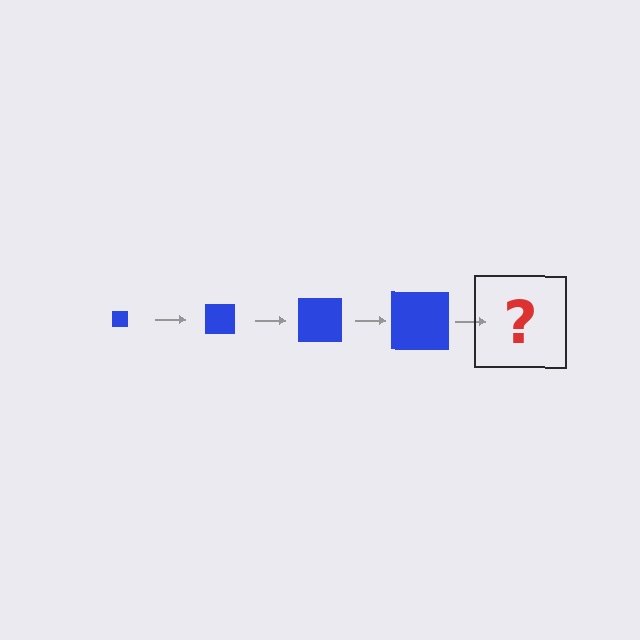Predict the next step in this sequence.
The next step is a blue square, larger than the previous one.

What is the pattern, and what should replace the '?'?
The pattern is that the square gets progressively larger each step. The '?' should be a blue square, larger than the previous one.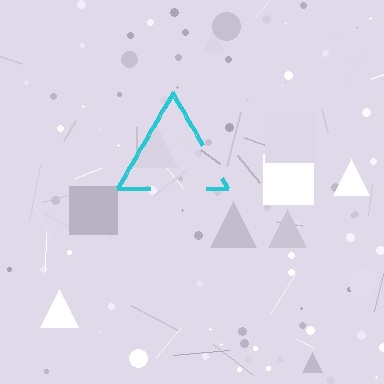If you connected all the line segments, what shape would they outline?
They would outline a triangle.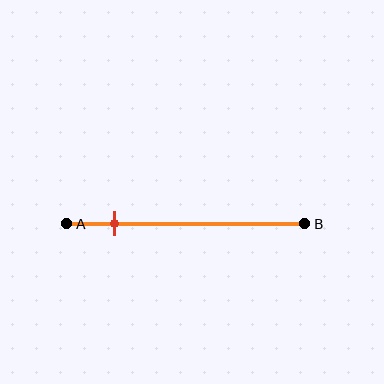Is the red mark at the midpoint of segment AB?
No, the mark is at about 20% from A, not at the 50% midpoint.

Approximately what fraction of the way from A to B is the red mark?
The red mark is approximately 20% of the way from A to B.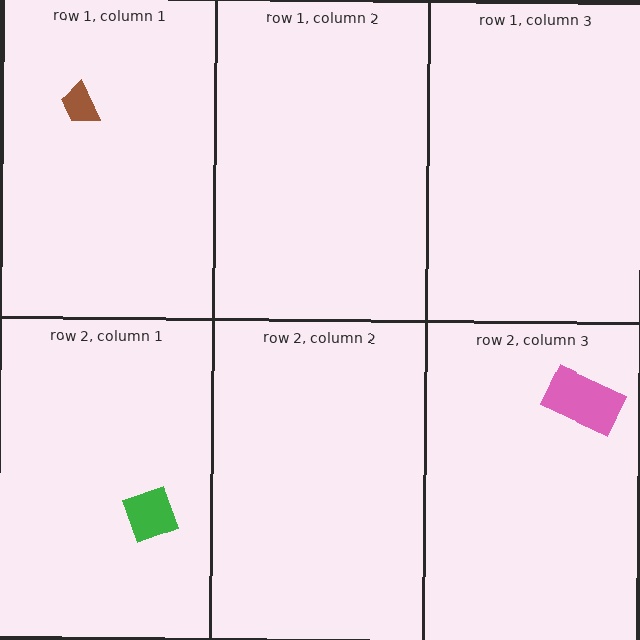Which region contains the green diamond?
The row 2, column 1 region.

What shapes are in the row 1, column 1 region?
The brown trapezoid.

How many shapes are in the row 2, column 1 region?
1.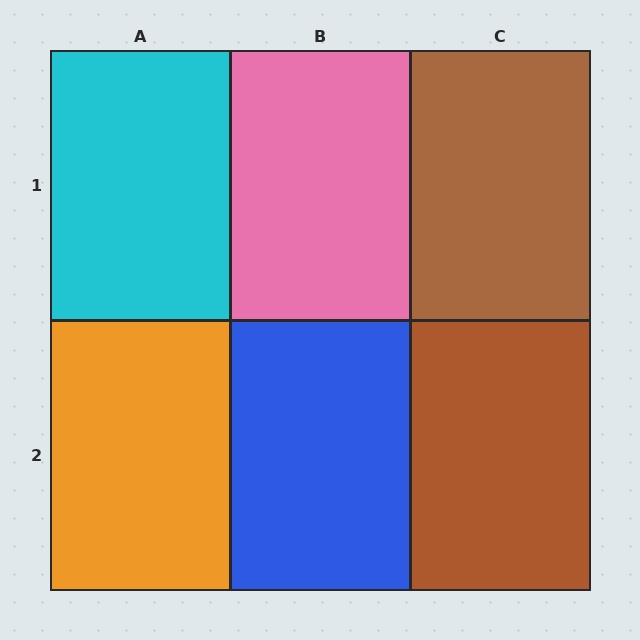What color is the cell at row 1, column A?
Cyan.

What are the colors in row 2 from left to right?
Orange, blue, brown.